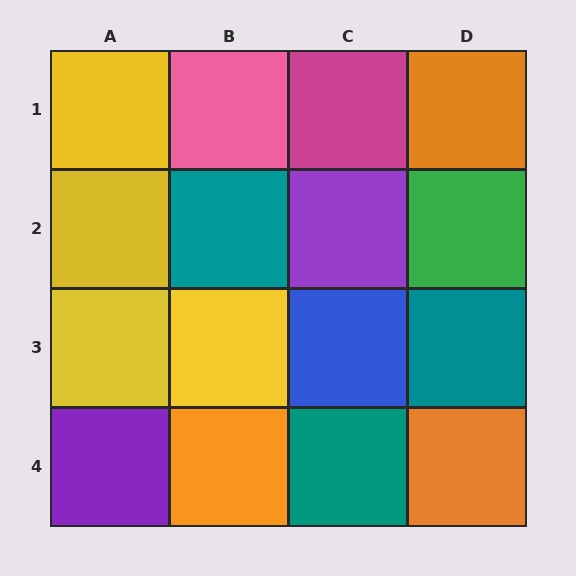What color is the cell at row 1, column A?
Yellow.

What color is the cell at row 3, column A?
Yellow.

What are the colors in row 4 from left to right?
Purple, orange, teal, orange.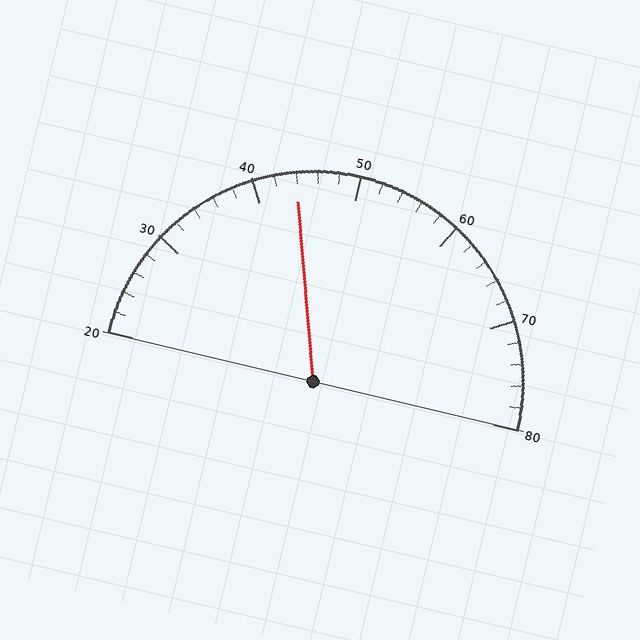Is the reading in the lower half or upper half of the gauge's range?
The reading is in the lower half of the range (20 to 80).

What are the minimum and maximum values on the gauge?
The gauge ranges from 20 to 80.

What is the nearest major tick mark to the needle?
The nearest major tick mark is 40.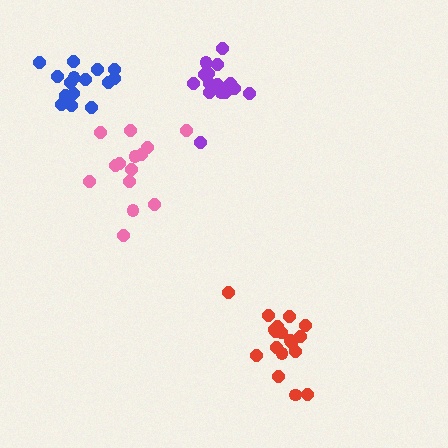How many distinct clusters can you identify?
There are 4 distinct clusters.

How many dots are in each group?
Group 1: 18 dots, Group 2: 15 dots, Group 3: 16 dots, Group 4: 15 dots (64 total).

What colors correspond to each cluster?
The clusters are colored: red, pink, purple, blue.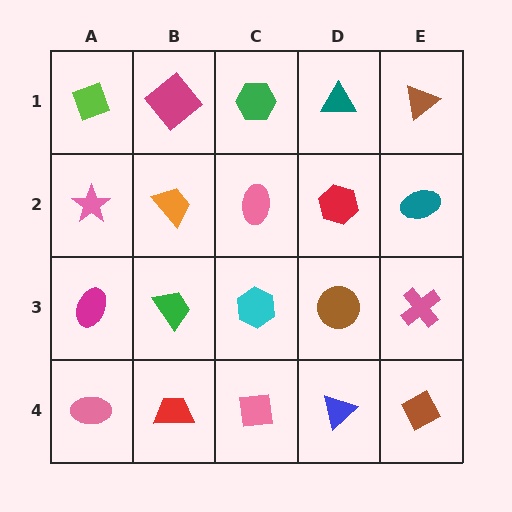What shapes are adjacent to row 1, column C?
A pink ellipse (row 2, column C), a magenta diamond (row 1, column B), a teal triangle (row 1, column D).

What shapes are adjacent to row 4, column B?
A green trapezoid (row 3, column B), a pink ellipse (row 4, column A), a pink square (row 4, column C).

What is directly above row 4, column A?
A magenta ellipse.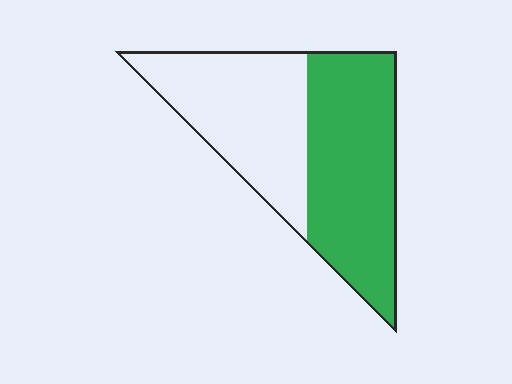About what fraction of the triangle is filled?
About one half (1/2).